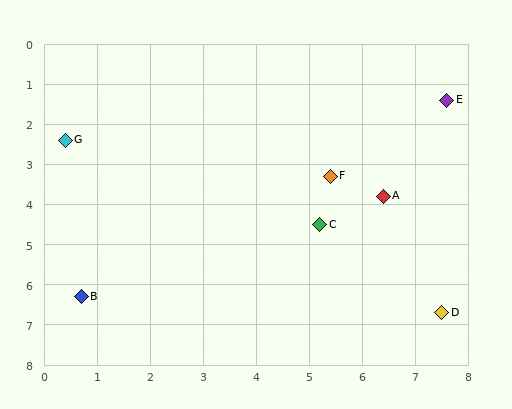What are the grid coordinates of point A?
Point A is at approximately (6.4, 3.8).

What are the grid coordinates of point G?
Point G is at approximately (0.4, 2.4).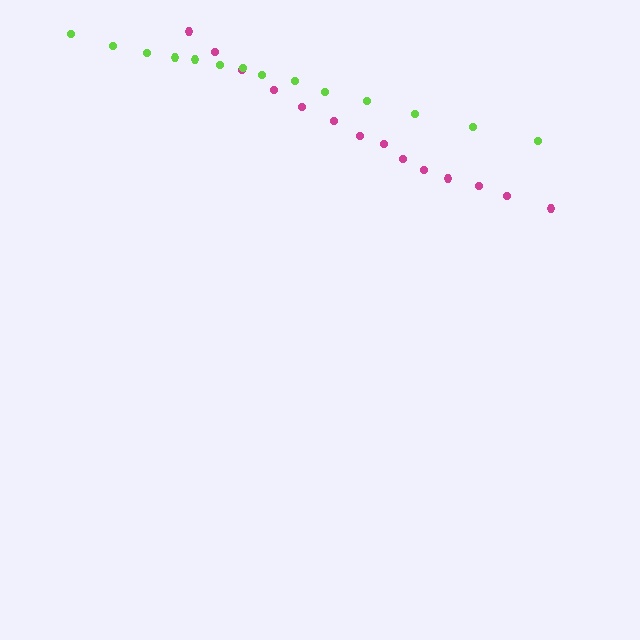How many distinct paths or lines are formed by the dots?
There are 2 distinct paths.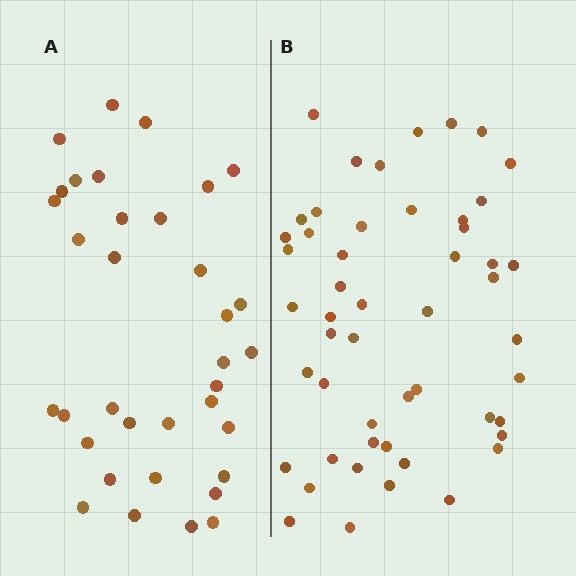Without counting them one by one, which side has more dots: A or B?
Region B (the right region) has more dots.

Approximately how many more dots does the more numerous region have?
Region B has approximately 15 more dots than region A.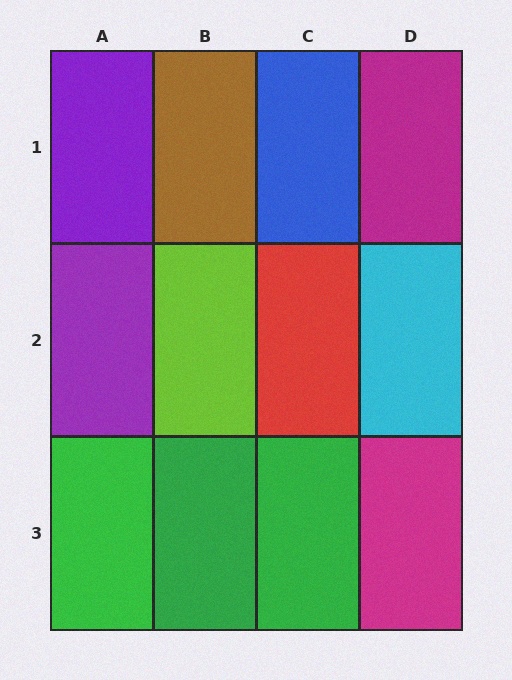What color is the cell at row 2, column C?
Red.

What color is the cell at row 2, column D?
Cyan.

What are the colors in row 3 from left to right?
Green, green, green, magenta.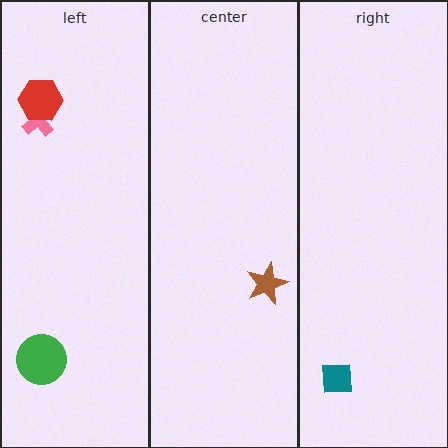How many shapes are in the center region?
1.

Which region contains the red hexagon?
The left region.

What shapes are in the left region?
The green circle, the pink cross, the red hexagon.